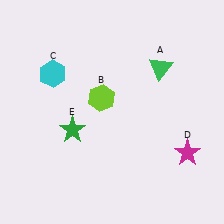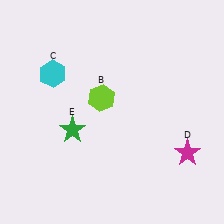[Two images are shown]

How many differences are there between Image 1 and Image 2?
There is 1 difference between the two images.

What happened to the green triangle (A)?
The green triangle (A) was removed in Image 2. It was in the top-right area of Image 1.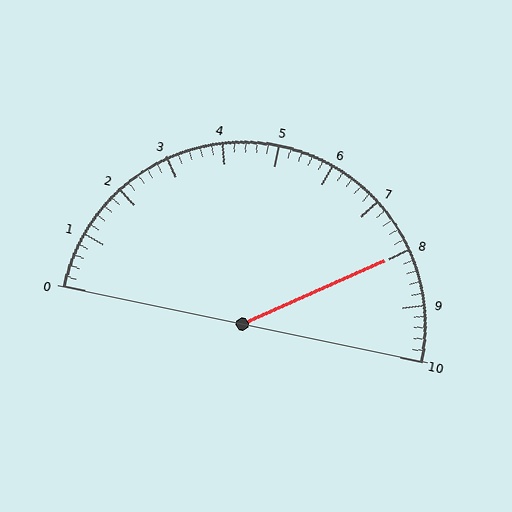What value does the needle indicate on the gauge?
The needle indicates approximately 8.0.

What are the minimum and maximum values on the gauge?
The gauge ranges from 0 to 10.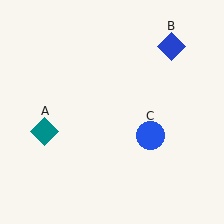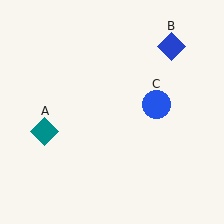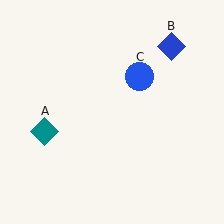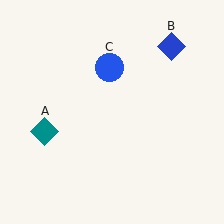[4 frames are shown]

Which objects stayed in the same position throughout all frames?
Teal diamond (object A) and blue diamond (object B) remained stationary.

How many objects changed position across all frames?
1 object changed position: blue circle (object C).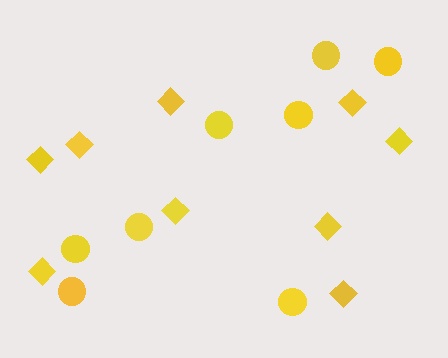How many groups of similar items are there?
There are 2 groups: one group of diamonds (9) and one group of circles (8).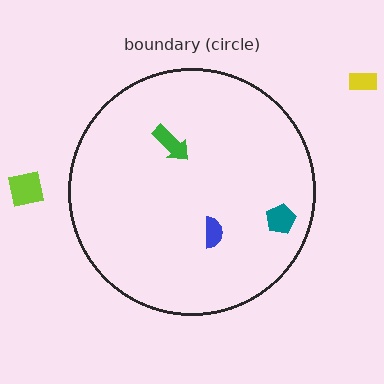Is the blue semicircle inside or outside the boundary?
Inside.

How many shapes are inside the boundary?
3 inside, 2 outside.